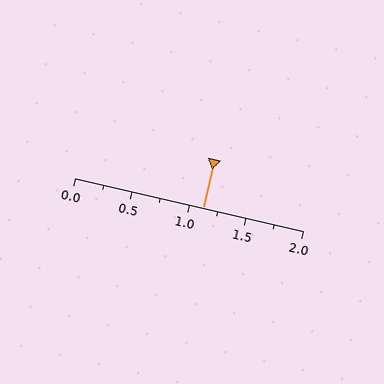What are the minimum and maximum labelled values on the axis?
The axis runs from 0.0 to 2.0.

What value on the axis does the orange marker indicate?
The marker indicates approximately 1.12.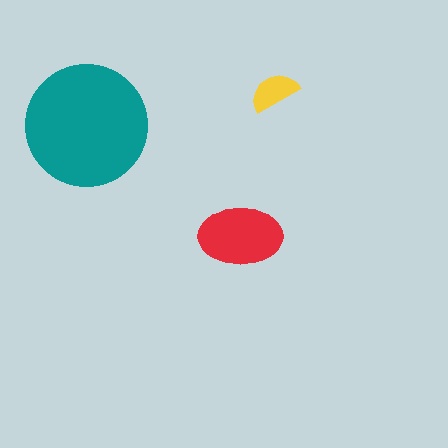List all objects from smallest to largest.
The yellow semicircle, the red ellipse, the teal circle.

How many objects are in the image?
There are 3 objects in the image.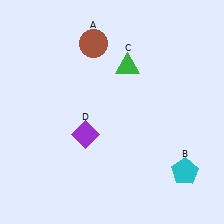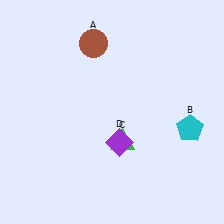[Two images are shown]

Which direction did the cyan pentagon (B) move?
The cyan pentagon (B) moved up.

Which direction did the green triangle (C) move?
The green triangle (C) moved down.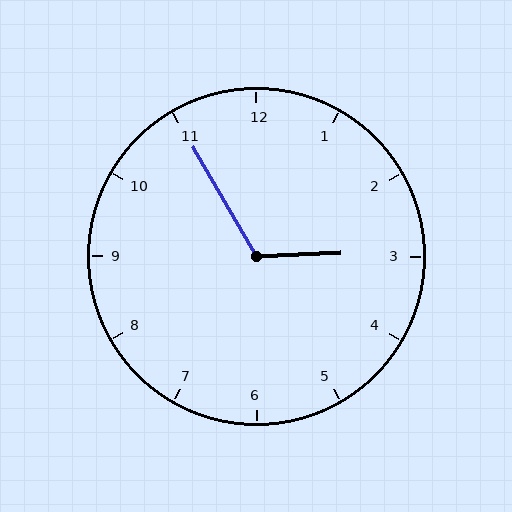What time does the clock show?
2:55.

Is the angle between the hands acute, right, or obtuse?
It is obtuse.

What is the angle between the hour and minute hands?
Approximately 118 degrees.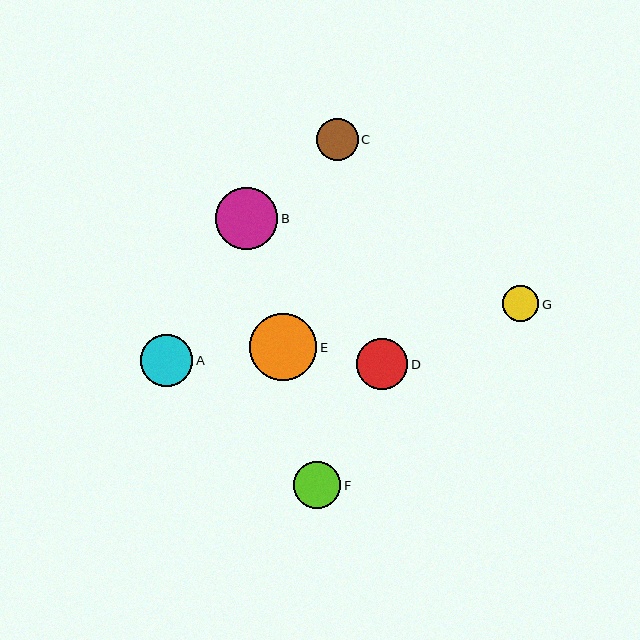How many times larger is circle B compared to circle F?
Circle B is approximately 1.3 times the size of circle F.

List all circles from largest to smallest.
From largest to smallest: E, B, A, D, F, C, G.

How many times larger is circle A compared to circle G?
Circle A is approximately 1.4 times the size of circle G.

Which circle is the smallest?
Circle G is the smallest with a size of approximately 36 pixels.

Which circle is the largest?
Circle E is the largest with a size of approximately 67 pixels.